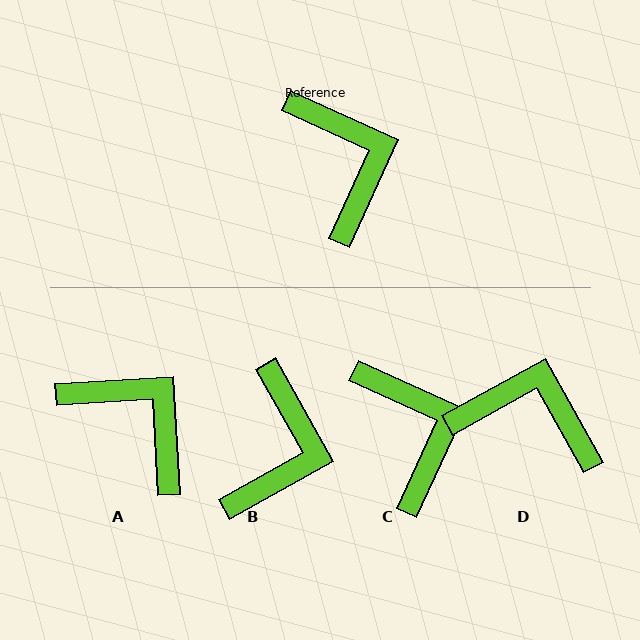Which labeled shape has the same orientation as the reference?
C.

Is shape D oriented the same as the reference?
No, it is off by about 54 degrees.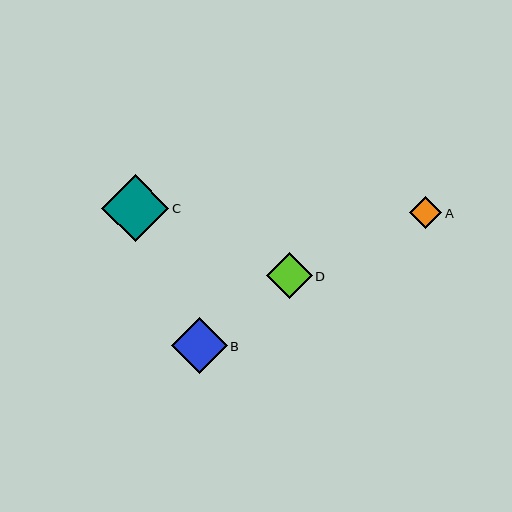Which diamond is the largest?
Diamond C is the largest with a size of approximately 67 pixels.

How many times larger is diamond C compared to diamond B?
Diamond C is approximately 1.2 times the size of diamond B.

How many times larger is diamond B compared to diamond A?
Diamond B is approximately 1.7 times the size of diamond A.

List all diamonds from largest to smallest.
From largest to smallest: C, B, D, A.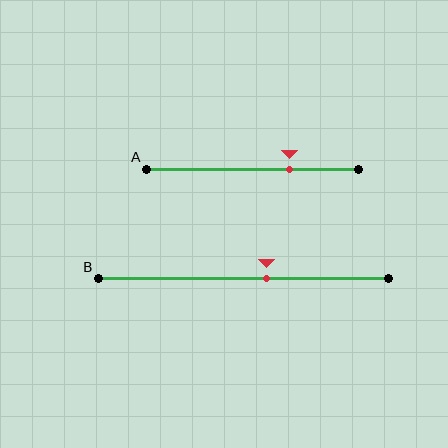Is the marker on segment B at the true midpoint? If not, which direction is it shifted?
No, the marker on segment B is shifted to the right by about 8% of the segment length.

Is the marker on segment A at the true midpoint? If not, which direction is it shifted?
No, the marker on segment A is shifted to the right by about 17% of the segment length.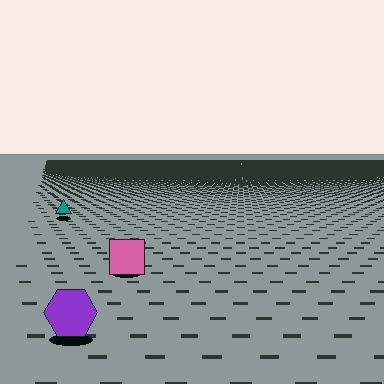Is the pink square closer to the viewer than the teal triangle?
Yes. The pink square is closer — you can tell from the texture gradient: the ground texture is coarser near it.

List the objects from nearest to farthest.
From nearest to farthest: the purple hexagon, the pink square, the teal triangle.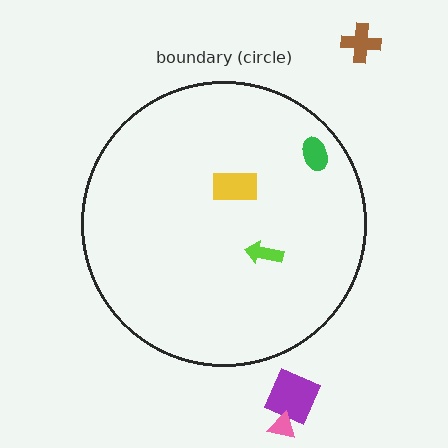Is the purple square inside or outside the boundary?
Outside.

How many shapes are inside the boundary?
3 inside, 3 outside.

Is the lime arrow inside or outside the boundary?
Inside.